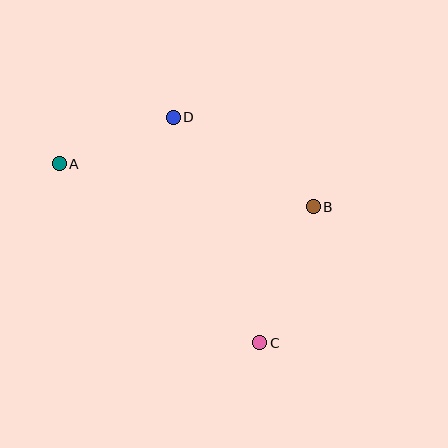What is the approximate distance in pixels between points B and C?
The distance between B and C is approximately 146 pixels.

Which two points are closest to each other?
Points A and D are closest to each other.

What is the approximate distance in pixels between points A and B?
The distance between A and B is approximately 258 pixels.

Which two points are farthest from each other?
Points A and C are farthest from each other.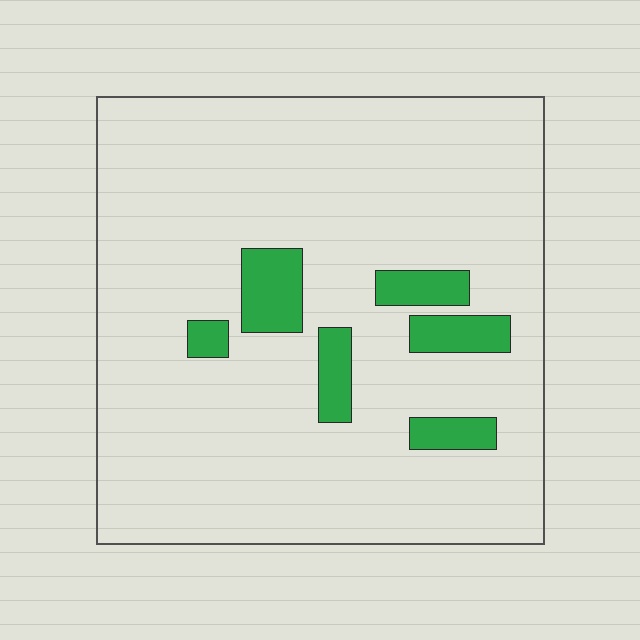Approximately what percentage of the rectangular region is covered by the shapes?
Approximately 10%.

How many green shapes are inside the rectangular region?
6.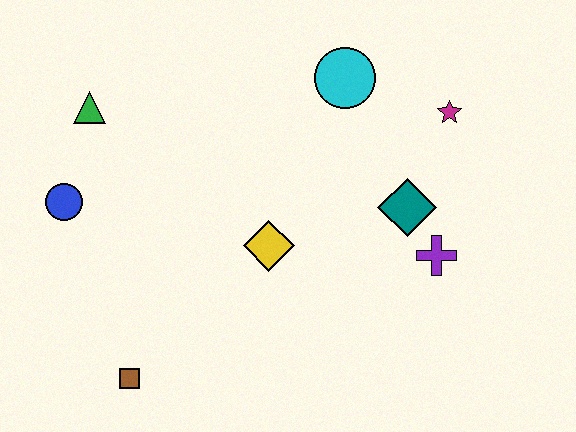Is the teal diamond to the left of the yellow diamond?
No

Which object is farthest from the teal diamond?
The blue circle is farthest from the teal diamond.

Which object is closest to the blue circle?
The green triangle is closest to the blue circle.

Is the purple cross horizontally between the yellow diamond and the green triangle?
No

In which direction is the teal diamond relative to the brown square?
The teal diamond is to the right of the brown square.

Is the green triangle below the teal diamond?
No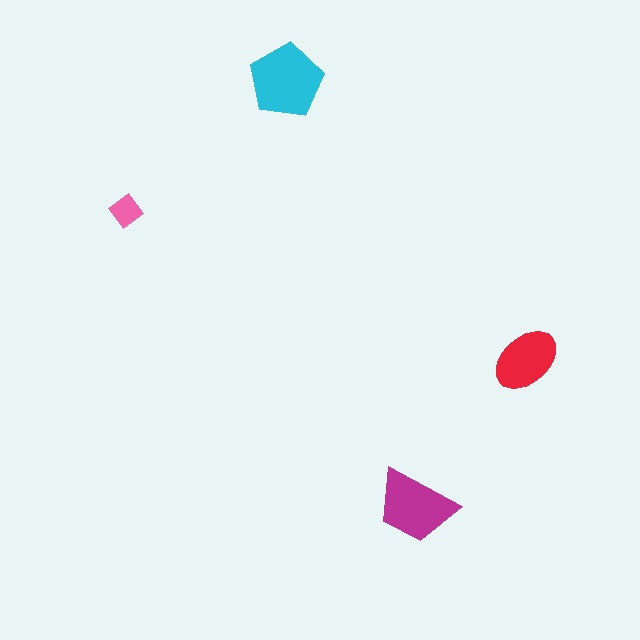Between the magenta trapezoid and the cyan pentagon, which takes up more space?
The cyan pentagon.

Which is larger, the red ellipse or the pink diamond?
The red ellipse.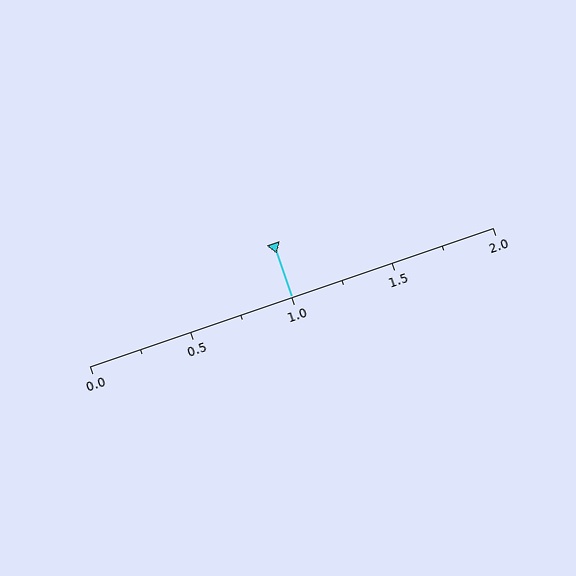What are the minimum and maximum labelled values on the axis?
The axis runs from 0.0 to 2.0.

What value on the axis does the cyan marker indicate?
The marker indicates approximately 1.